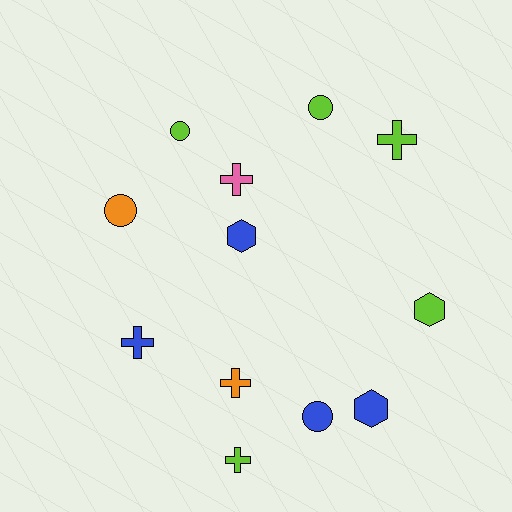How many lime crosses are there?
There are 2 lime crosses.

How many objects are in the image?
There are 12 objects.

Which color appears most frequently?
Lime, with 5 objects.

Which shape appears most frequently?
Cross, with 5 objects.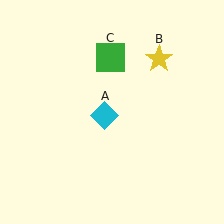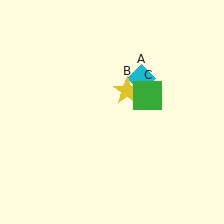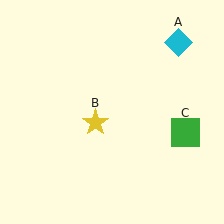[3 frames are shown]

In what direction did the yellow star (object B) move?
The yellow star (object B) moved down and to the left.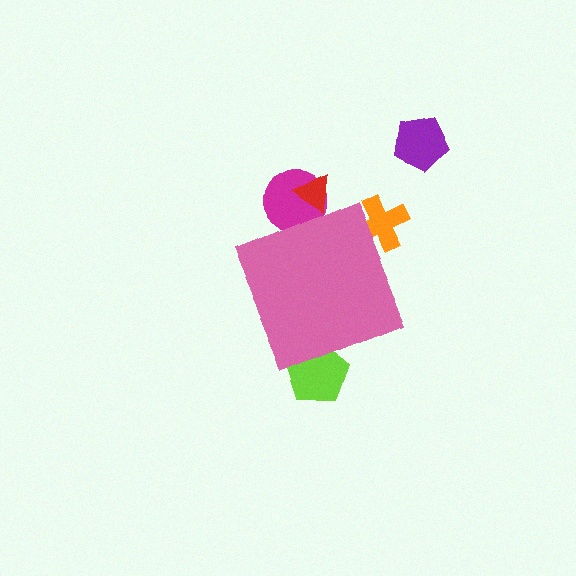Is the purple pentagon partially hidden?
No, the purple pentagon is fully visible.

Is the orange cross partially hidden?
Yes, the orange cross is partially hidden behind the pink diamond.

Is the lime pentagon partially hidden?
Yes, the lime pentagon is partially hidden behind the pink diamond.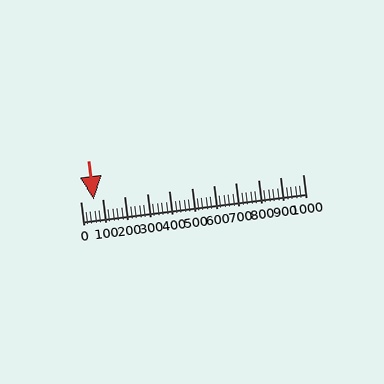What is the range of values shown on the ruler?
The ruler shows values from 0 to 1000.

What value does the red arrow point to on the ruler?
The red arrow points to approximately 60.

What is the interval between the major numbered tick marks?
The major tick marks are spaced 100 units apart.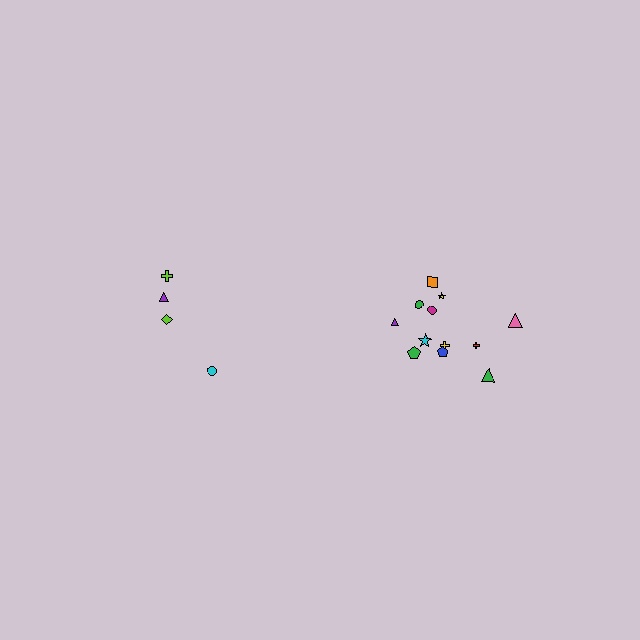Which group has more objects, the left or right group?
The right group.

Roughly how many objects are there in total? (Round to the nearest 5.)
Roughly 15 objects in total.